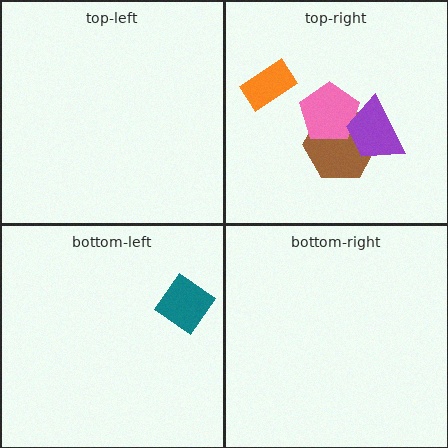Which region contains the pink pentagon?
The top-right region.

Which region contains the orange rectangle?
The top-right region.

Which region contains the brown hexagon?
The top-right region.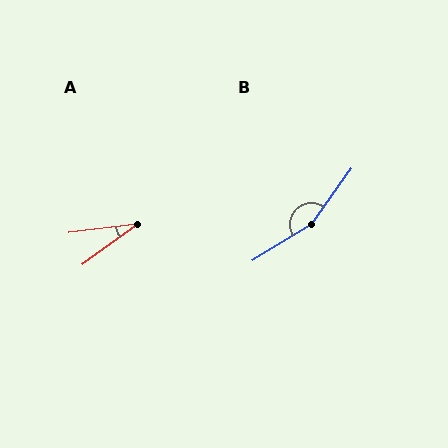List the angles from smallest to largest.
A (29°), B (157°).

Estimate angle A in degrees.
Approximately 29 degrees.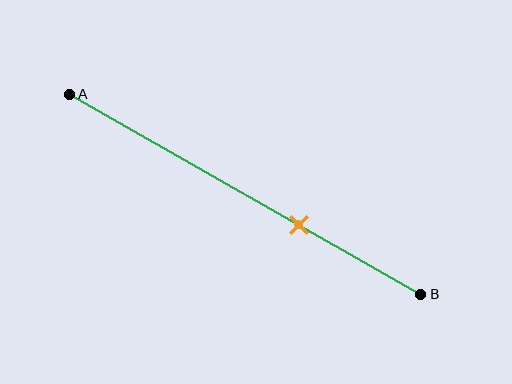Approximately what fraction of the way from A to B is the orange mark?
The orange mark is approximately 65% of the way from A to B.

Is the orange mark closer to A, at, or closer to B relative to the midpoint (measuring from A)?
The orange mark is closer to point B than the midpoint of segment AB.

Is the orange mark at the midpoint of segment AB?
No, the mark is at about 65% from A, not at the 50% midpoint.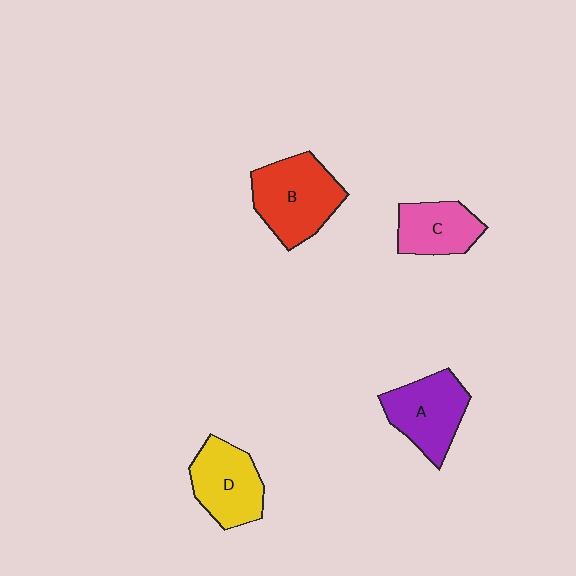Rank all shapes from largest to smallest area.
From largest to smallest: B (red), A (purple), D (yellow), C (pink).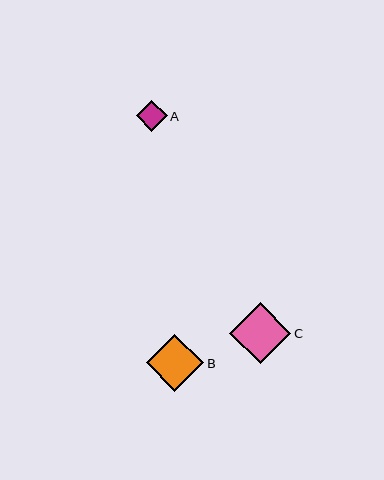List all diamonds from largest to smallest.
From largest to smallest: C, B, A.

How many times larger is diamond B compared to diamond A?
Diamond B is approximately 1.9 times the size of diamond A.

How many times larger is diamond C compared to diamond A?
Diamond C is approximately 2.0 times the size of diamond A.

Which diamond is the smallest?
Diamond A is the smallest with a size of approximately 31 pixels.